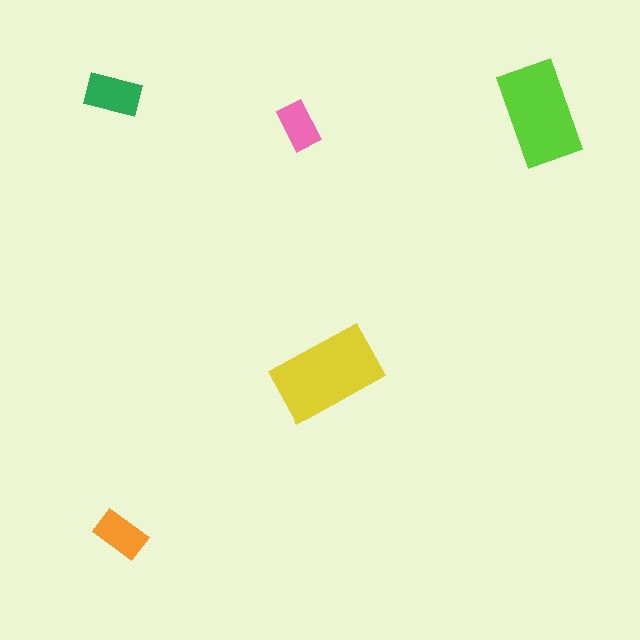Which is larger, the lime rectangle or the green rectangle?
The lime one.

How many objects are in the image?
There are 5 objects in the image.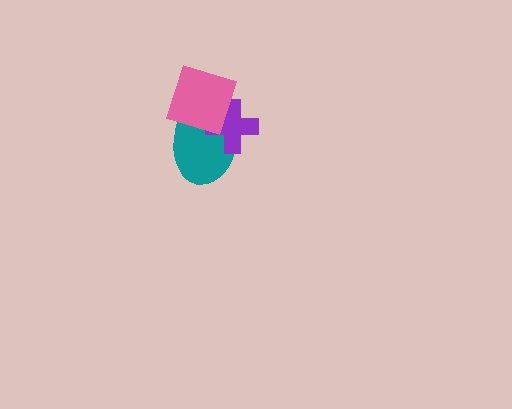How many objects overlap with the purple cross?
2 objects overlap with the purple cross.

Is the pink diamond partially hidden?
No, no other shape covers it.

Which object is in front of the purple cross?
The pink diamond is in front of the purple cross.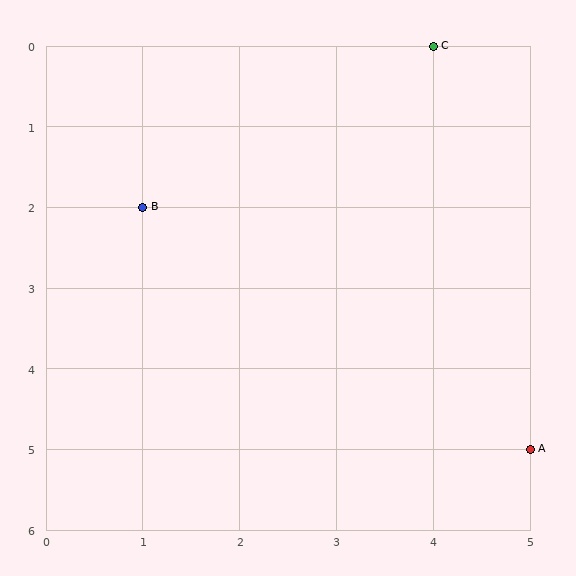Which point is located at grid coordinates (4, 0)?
Point C is at (4, 0).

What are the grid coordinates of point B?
Point B is at grid coordinates (1, 2).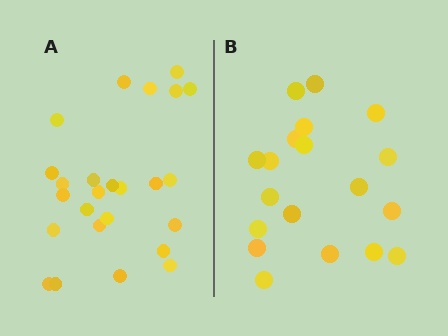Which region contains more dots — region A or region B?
Region A (the left region) has more dots.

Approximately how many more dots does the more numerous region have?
Region A has about 6 more dots than region B.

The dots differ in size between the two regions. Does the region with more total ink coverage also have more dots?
No. Region B has more total ink coverage because its dots are larger, but region A actually contains more individual dots. Total area can be misleading — the number of items is what matters here.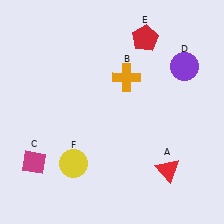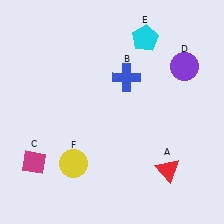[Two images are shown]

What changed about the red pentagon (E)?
In Image 1, E is red. In Image 2, it changed to cyan.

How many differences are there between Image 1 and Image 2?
There are 2 differences between the two images.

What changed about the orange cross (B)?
In Image 1, B is orange. In Image 2, it changed to blue.